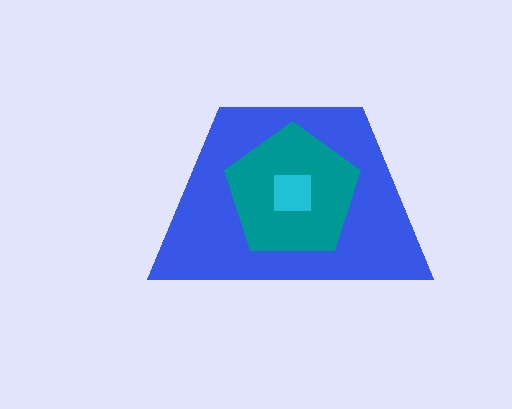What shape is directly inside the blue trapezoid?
The teal pentagon.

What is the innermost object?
The cyan square.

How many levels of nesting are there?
3.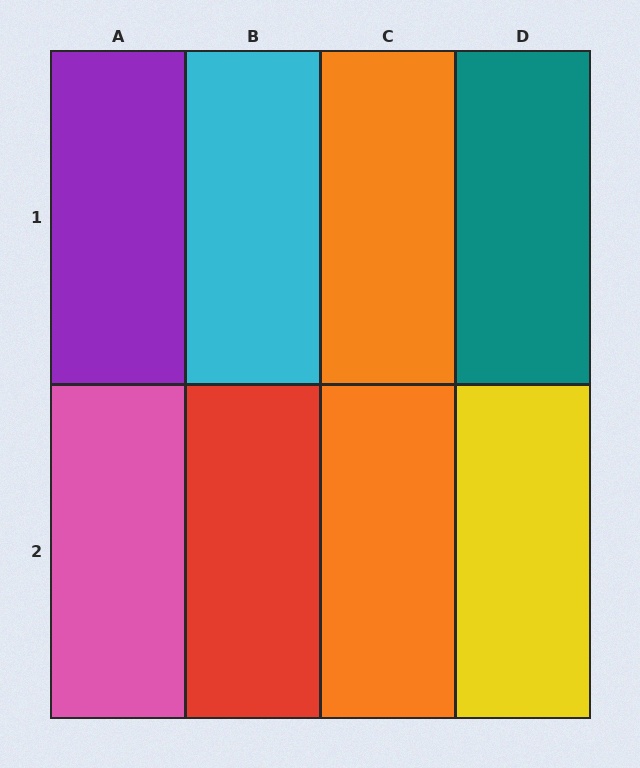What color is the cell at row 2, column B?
Red.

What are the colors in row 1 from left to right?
Purple, cyan, orange, teal.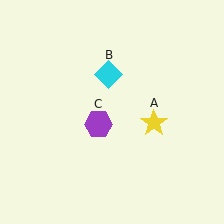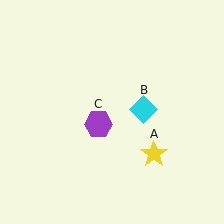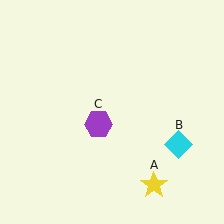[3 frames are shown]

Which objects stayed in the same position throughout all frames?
Purple hexagon (object C) remained stationary.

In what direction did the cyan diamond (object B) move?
The cyan diamond (object B) moved down and to the right.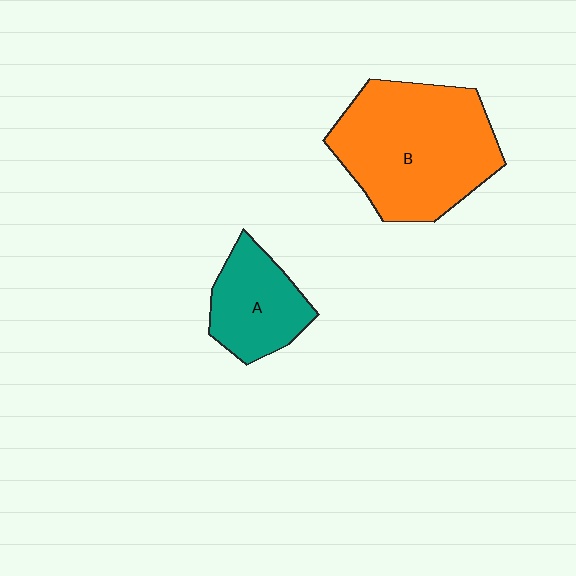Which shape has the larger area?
Shape B (orange).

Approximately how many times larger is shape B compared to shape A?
Approximately 2.1 times.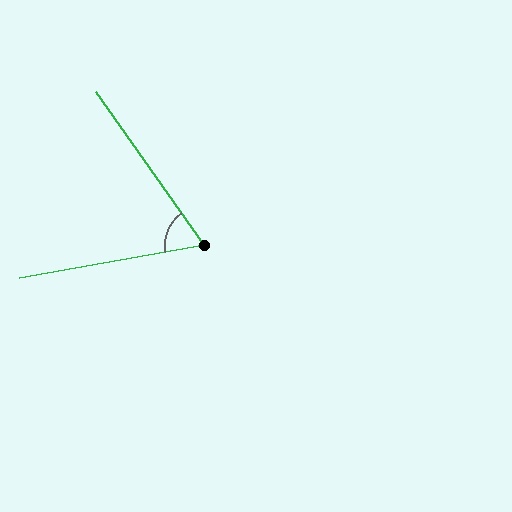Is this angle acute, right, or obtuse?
It is acute.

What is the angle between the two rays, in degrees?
Approximately 65 degrees.